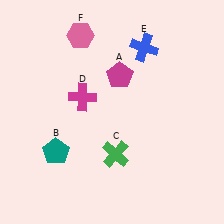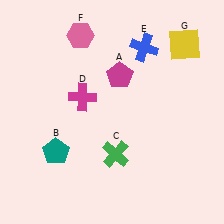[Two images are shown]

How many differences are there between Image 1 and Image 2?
There is 1 difference between the two images.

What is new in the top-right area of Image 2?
A yellow square (G) was added in the top-right area of Image 2.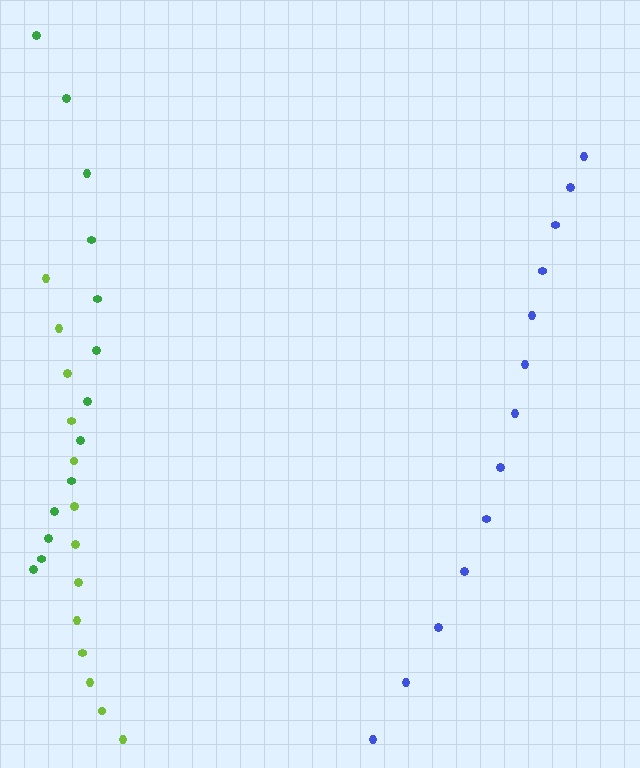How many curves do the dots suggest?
There are 3 distinct paths.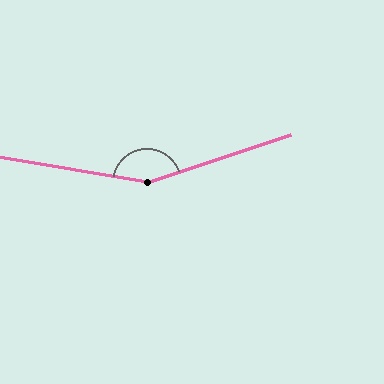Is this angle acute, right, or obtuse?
It is obtuse.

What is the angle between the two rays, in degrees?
Approximately 152 degrees.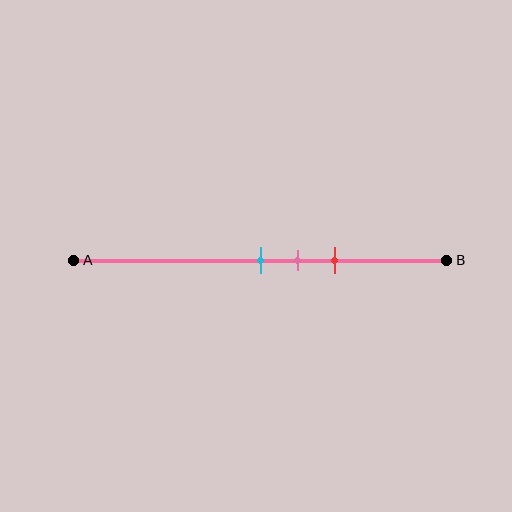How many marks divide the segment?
There are 3 marks dividing the segment.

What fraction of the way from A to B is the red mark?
The red mark is approximately 70% (0.7) of the way from A to B.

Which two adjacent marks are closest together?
The cyan and pink marks are the closest adjacent pair.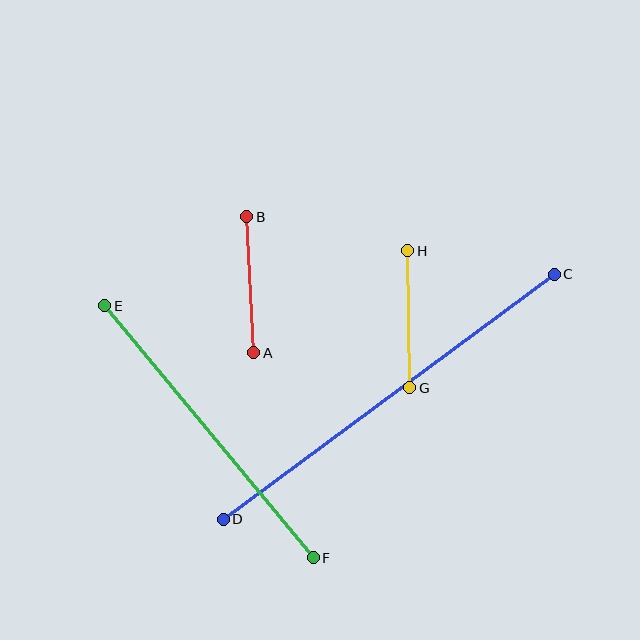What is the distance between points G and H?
The distance is approximately 137 pixels.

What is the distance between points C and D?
The distance is approximately 412 pixels.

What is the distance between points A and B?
The distance is approximately 136 pixels.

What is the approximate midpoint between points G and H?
The midpoint is at approximately (409, 319) pixels.